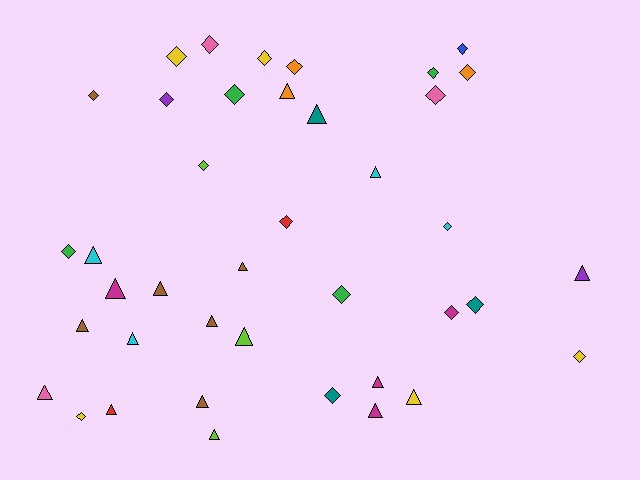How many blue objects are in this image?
There is 1 blue object.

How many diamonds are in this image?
There are 21 diamonds.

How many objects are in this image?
There are 40 objects.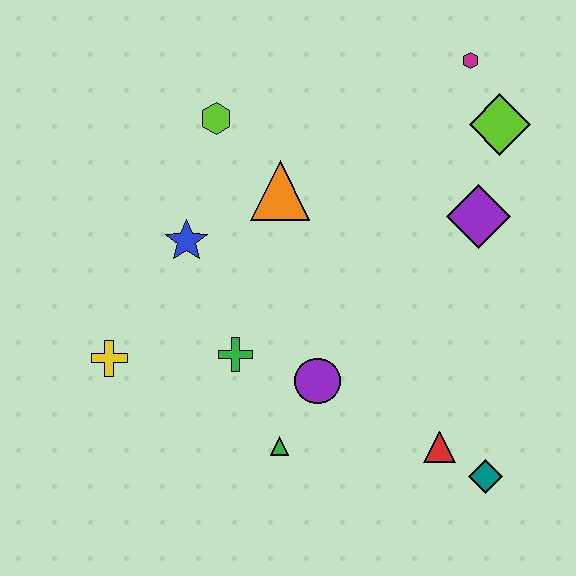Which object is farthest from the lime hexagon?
The teal diamond is farthest from the lime hexagon.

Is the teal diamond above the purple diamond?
No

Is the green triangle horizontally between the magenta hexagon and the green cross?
Yes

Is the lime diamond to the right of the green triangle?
Yes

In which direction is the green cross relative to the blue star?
The green cross is below the blue star.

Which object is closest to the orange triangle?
The lime hexagon is closest to the orange triangle.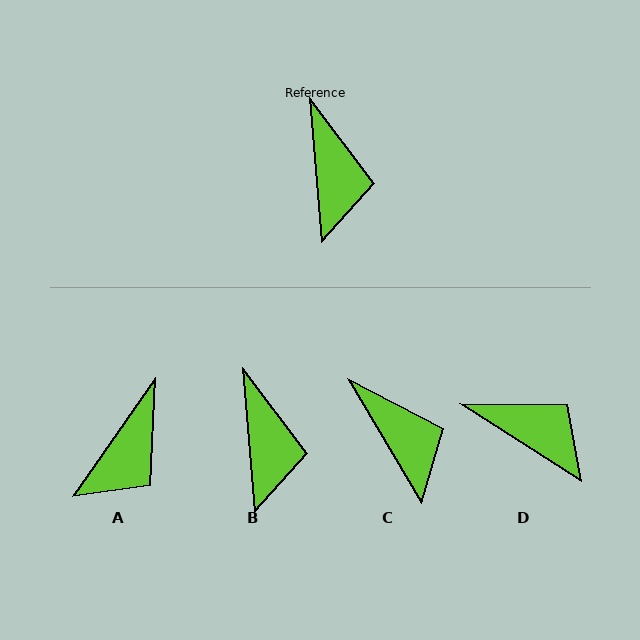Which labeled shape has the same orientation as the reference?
B.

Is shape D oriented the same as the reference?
No, it is off by about 53 degrees.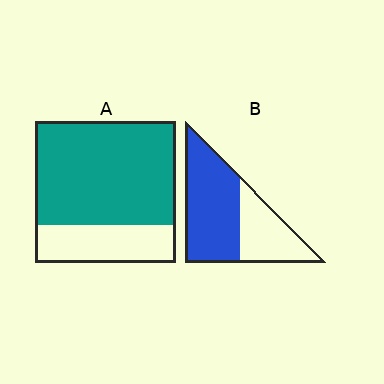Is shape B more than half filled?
Yes.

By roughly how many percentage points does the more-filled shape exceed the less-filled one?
By roughly 10 percentage points (A over B).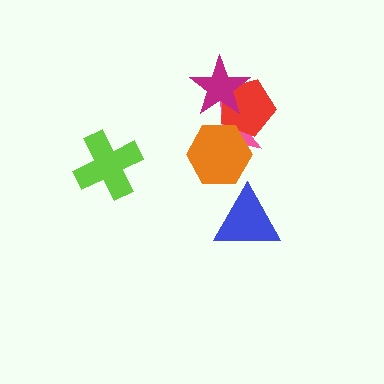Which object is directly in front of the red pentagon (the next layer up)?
The orange hexagon is directly in front of the red pentagon.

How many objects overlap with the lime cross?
0 objects overlap with the lime cross.